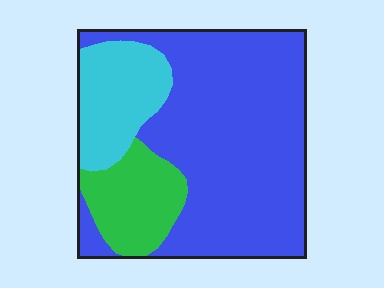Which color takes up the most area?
Blue, at roughly 65%.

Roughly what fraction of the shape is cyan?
Cyan takes up about one sixth (1/6) of the shape.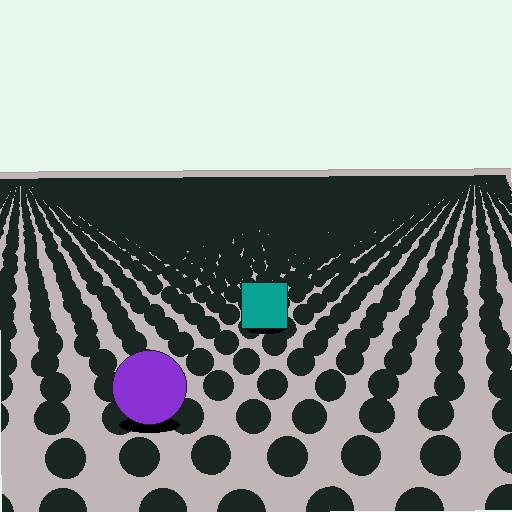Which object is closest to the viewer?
The purple circle is closest. The texture marks near it are larger and more spread out.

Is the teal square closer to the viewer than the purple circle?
No. The purple circle is closer — you can tell from the texture gradient: the ground texture is coarser near it.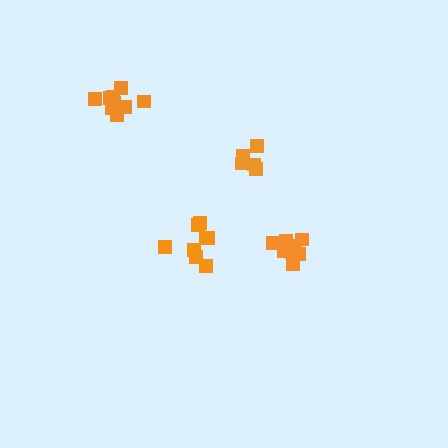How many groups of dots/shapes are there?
There are 4 groups.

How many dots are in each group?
Group 1: 8 dots, Group 2: 9 dots, Group 3: 9 dots, Group 4: 5 dots (31 total).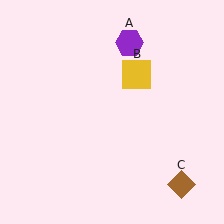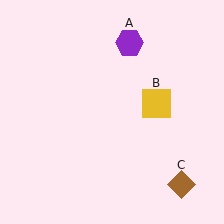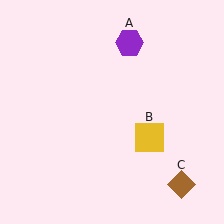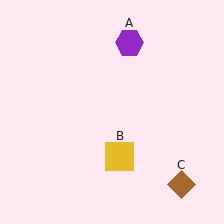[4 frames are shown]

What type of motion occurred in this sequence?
The yellow square (object B) rotated clockwise around the center of the scene.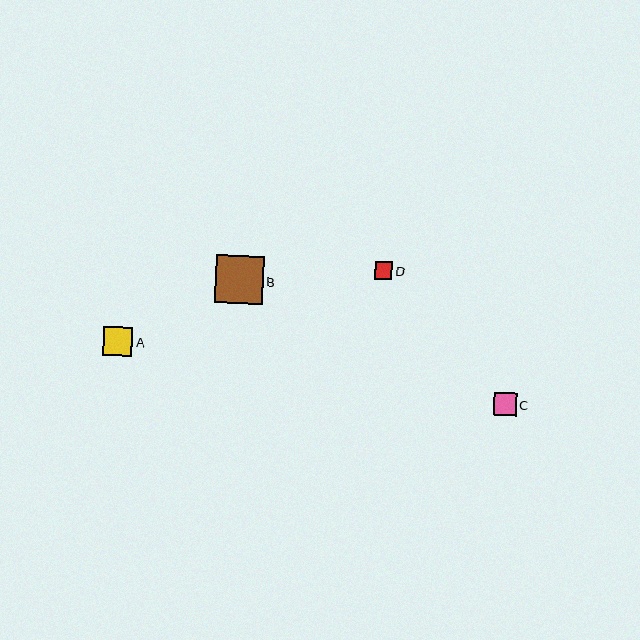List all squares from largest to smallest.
From largest to smallest: B, A, C, D.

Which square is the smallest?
Square D is the smallest with a size of approximately 17 pixels.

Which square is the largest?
Square B is the largest with a size of approximately 47 pixels.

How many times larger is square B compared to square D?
Square B is approximately 2.7 times the size of square D.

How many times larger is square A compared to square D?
Square A is approximately 1.7 times the size of square D.